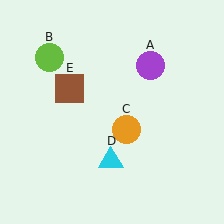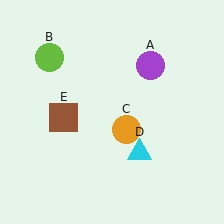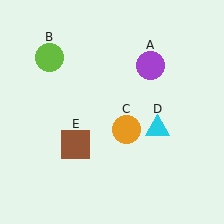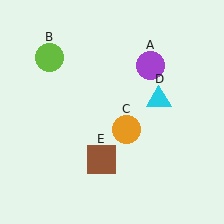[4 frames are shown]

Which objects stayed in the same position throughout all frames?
Purple circle (object A) and lime circle (object B) and orange circle (object C) remained stationary.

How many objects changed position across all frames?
2 objects changed position: cyan triangle (object D), brown square (object E).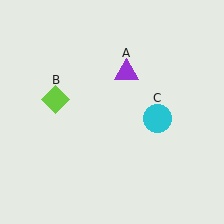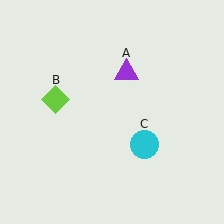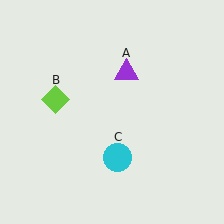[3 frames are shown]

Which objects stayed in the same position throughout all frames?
Purple triangle (object A) and lime diamond (object B) remained stationary.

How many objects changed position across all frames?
1 object changed position: cyan circle (object C).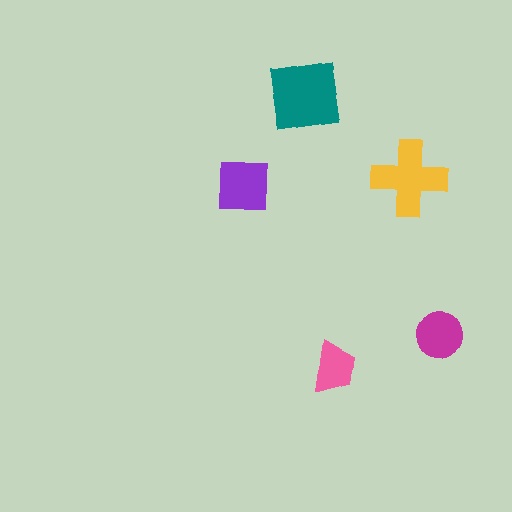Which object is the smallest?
The pink trapezoid.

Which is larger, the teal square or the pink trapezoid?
The teal square.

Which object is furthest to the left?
The purple square is leftmost.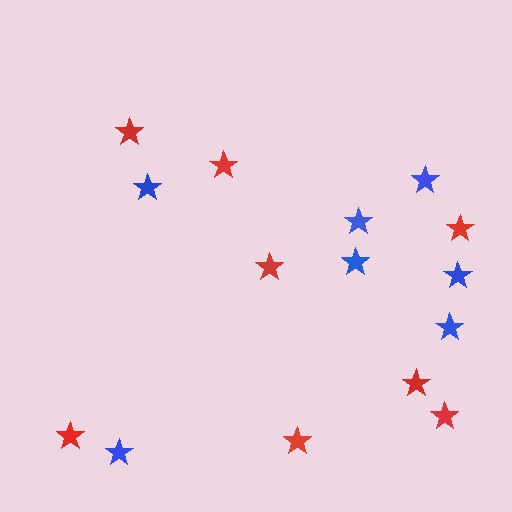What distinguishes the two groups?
There are 2 groups: one group of red stars (8) and one group of blue stars (7).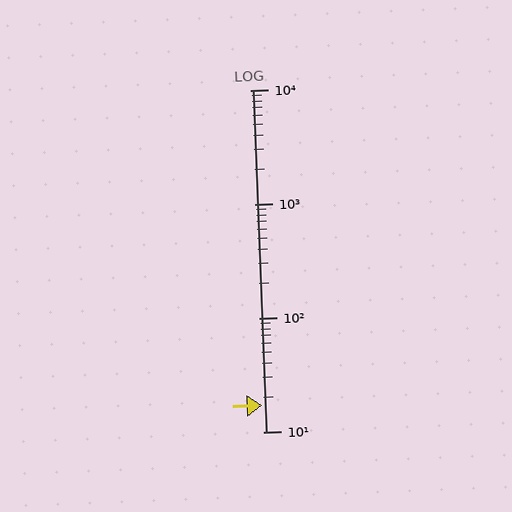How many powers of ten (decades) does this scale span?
The scale spans 3 decades, from 10 to 10000.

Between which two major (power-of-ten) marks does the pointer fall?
The pointer is between 10 and 100.